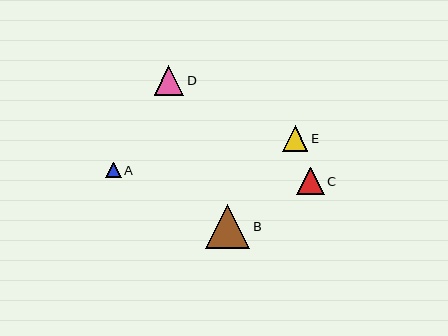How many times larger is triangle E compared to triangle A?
Triangle E is approximately 1.7 times the size of triangle A.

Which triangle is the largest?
Triangle B is the largest with a size of approximately 45 pixels.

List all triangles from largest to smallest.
From largest to smallest: B, D, C, E, A.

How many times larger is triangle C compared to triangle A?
Triangle C is approximately 1.8 times the size of triangle A.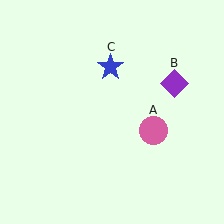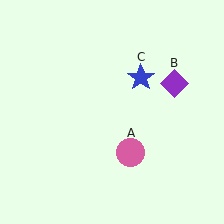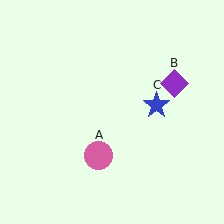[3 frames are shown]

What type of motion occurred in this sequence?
The pink circle (object A), blue star (object C) rotated clockwise around the center of the scene.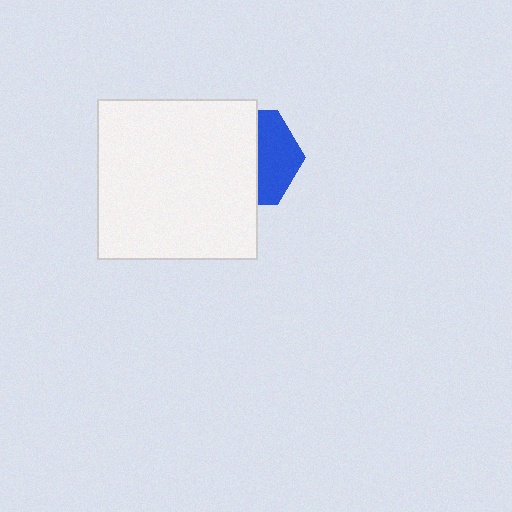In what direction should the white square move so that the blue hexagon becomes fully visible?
The white square should move left. That is the shortest direction to clear the overlap and leave the blue hexagon fully visible.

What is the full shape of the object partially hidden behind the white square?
The partially hidden object is a blue hexagon.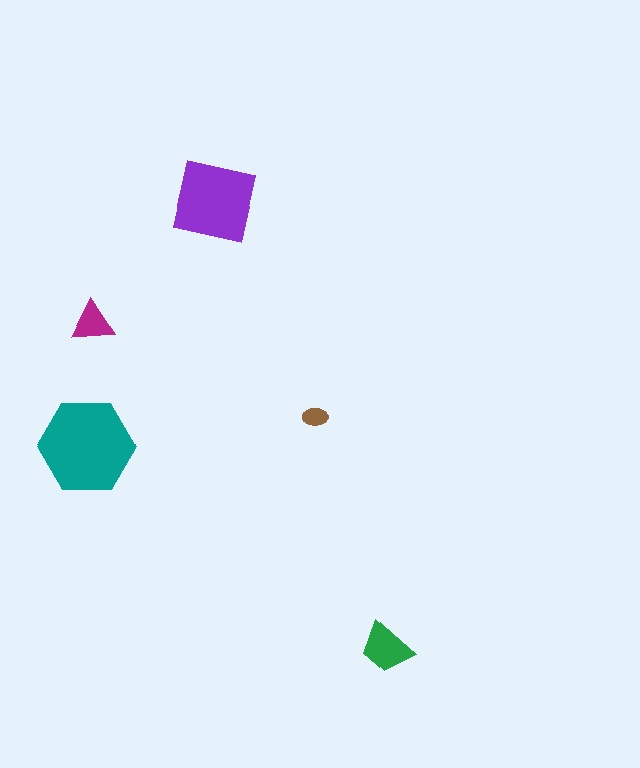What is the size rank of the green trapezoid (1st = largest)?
3rd.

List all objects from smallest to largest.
The brown ellipse, the magenta triangle, the green trapezoid, the purple square, the teal hexagon.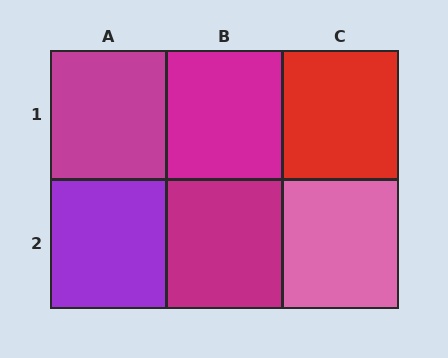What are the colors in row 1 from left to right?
Magenta, magenta, red.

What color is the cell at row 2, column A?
Purple.